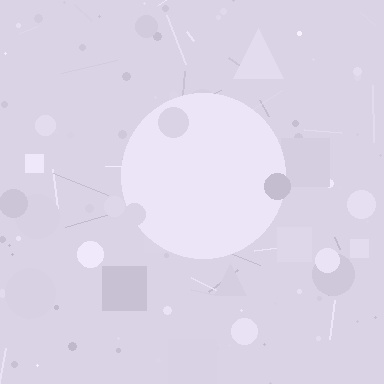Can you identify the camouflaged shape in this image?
The camouflaged shape is a circle.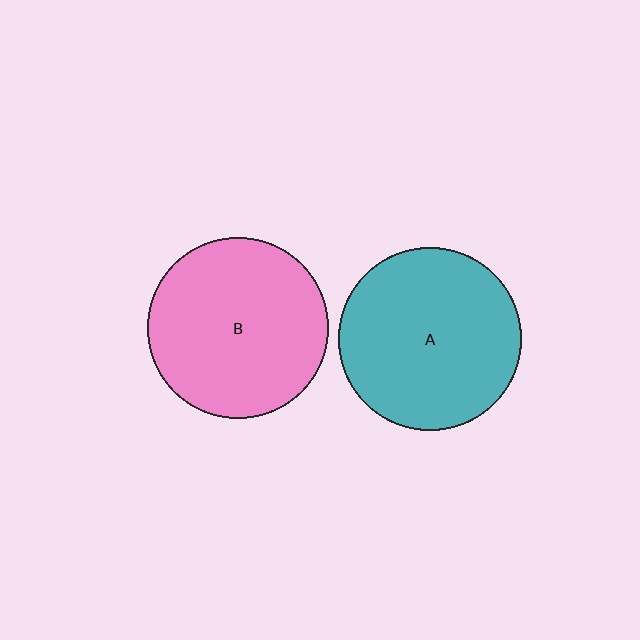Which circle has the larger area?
Circle A (teal).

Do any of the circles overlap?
No, none of the circles overlap.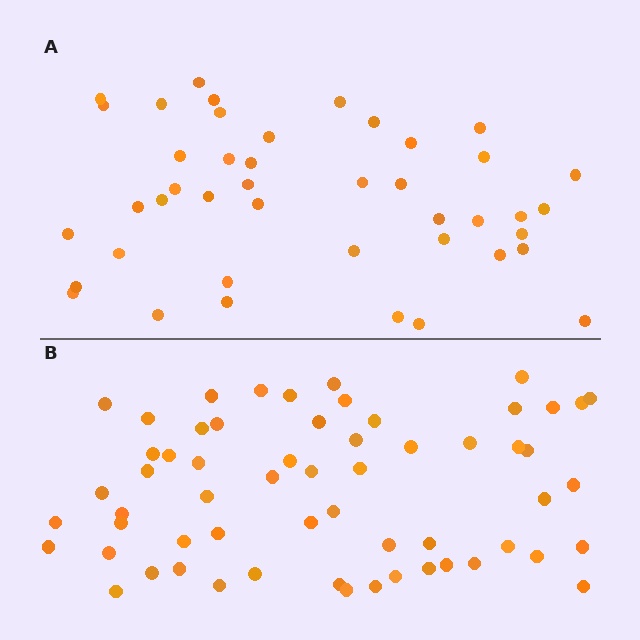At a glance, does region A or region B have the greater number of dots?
Region B (the bottom region) has more dots.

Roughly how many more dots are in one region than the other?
Region B has approximately 15 more dots than region A.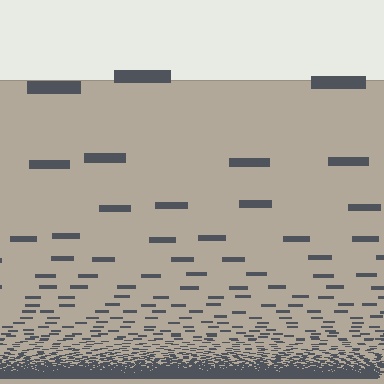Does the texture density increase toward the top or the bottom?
Density increases toward the bottom.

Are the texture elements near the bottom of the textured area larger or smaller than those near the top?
Smaller. The gradient is inverted — elements near the bottom are smaller and denser.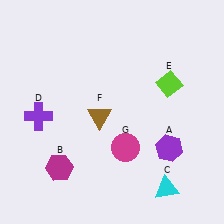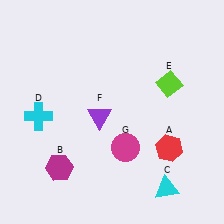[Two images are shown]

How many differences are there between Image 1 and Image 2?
There are 3 differences between the two images.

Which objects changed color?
A changed from purple to red. D changed from purple to cyan. F changed from brown to purple.